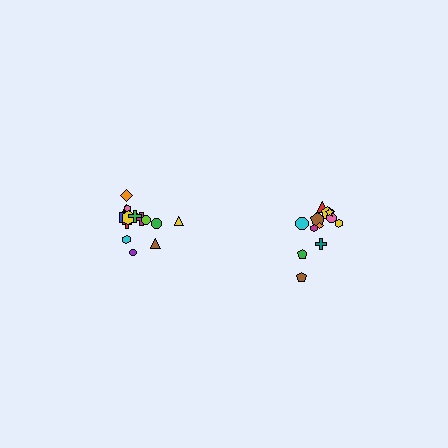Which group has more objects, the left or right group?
The left group.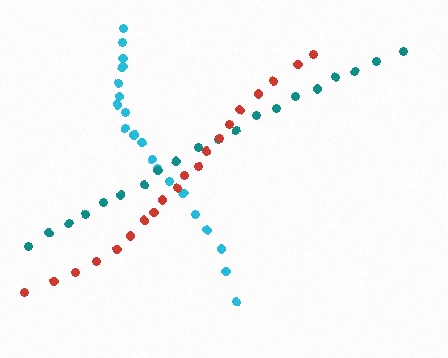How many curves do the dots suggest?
There are 3 distinct paths.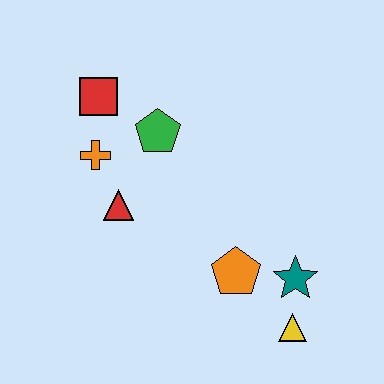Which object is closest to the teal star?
The yellow triangle is closest to the teal star.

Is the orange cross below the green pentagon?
Yes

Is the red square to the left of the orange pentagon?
Yes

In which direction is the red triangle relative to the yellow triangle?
The red triangle is to the left of the yellow triangle.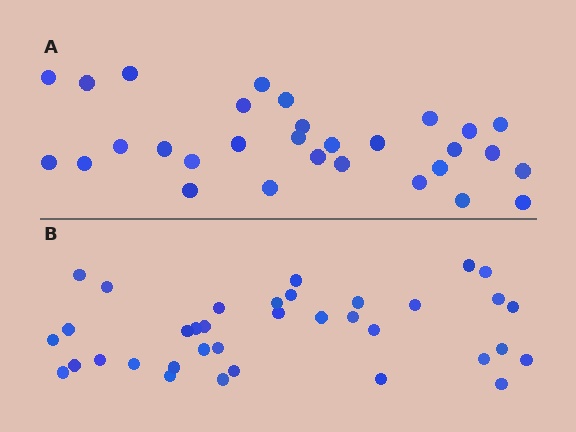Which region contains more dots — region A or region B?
Region B (the bottom region) has more dots.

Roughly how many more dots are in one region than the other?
Region B has about 6 more dots than region A.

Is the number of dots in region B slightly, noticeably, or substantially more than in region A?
Region B has only slightly more — the two regions are fairly close. The ratio is roughly 1.2 to 1.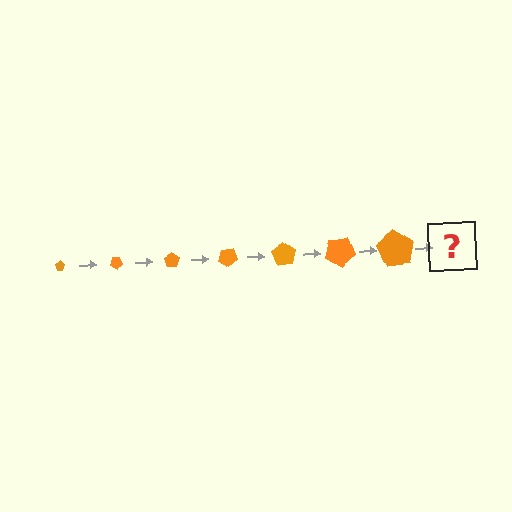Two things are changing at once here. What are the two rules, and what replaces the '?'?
The two rules are that the pentagon grows larger each step and it rotates 35 degrees each step. The '?' should be a pentagon, larger than the previous one and rotated 245 degrees from the start.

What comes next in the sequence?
The next element should be a pentagon, larger than the previous one and rotated 245 degrees from the start.